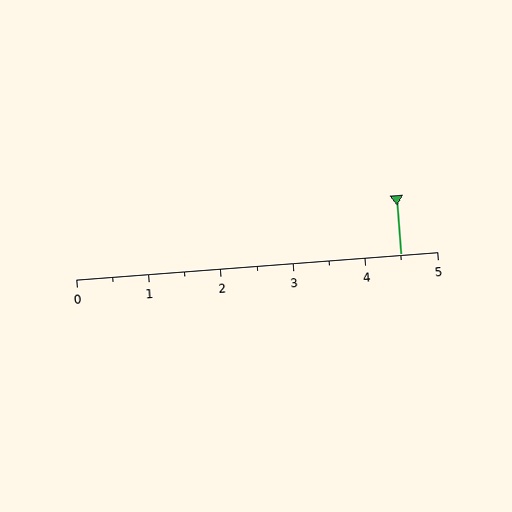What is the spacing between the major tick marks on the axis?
The major ticks are spaced 1 apart.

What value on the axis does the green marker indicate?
The marker indicates approximately 4.5.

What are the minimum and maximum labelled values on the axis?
The axis runs from 0 to 5.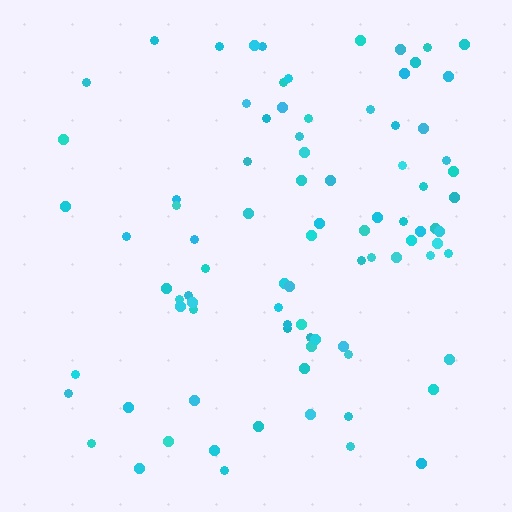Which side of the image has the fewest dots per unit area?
The left.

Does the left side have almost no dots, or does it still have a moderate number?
Still a moderate number, just noticeably fewer than the right.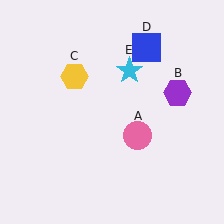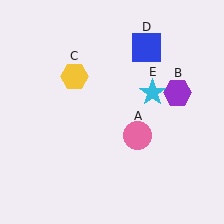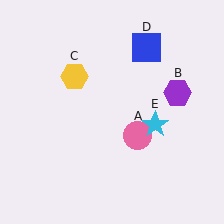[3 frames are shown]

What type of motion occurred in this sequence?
The cyan star (object E) rotated clockwise around the center of the scene.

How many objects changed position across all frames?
1 object changed position: cyan star (object E).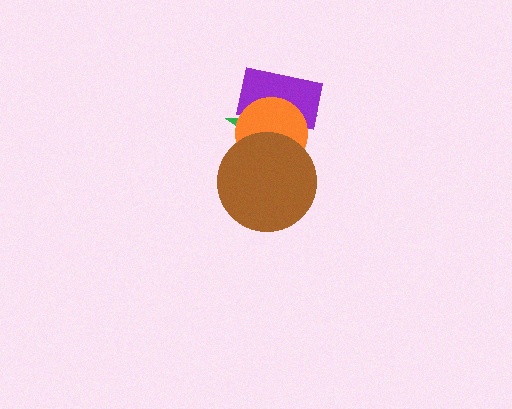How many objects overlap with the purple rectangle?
2 objects overlap with the purple rectangle.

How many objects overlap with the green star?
3 objects overlap with the green star.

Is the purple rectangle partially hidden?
Yes, it is partially covered by another shape.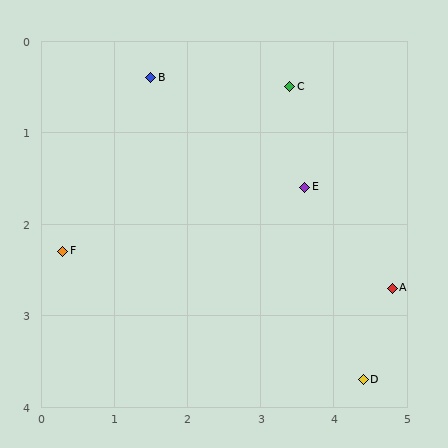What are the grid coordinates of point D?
Point D is at approximately (4.4, 3.7).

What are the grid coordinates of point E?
Point E is at approximately (3.6, 1.6).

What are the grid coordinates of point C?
Point C is at approximately (3.4, 0.5).